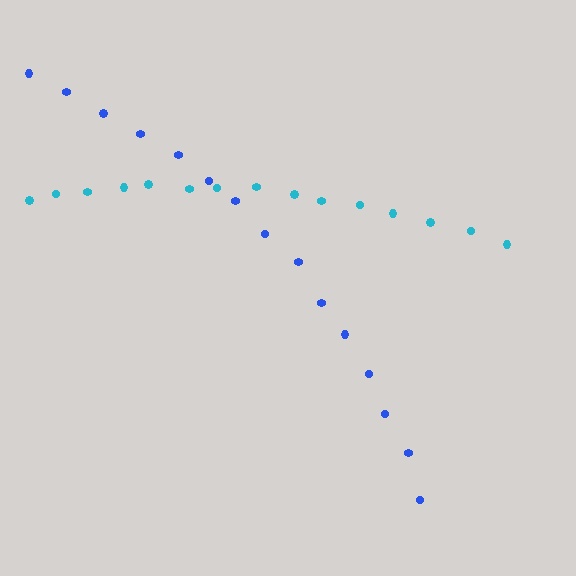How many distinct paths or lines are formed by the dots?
There are 2 distinct paths.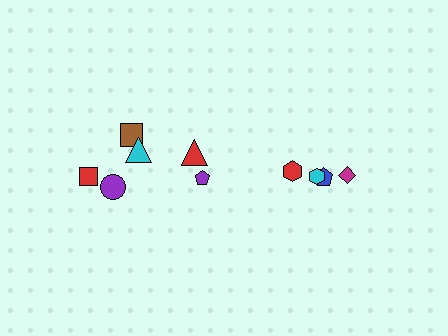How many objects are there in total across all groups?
There are 10 objects.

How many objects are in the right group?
There are 4 objects.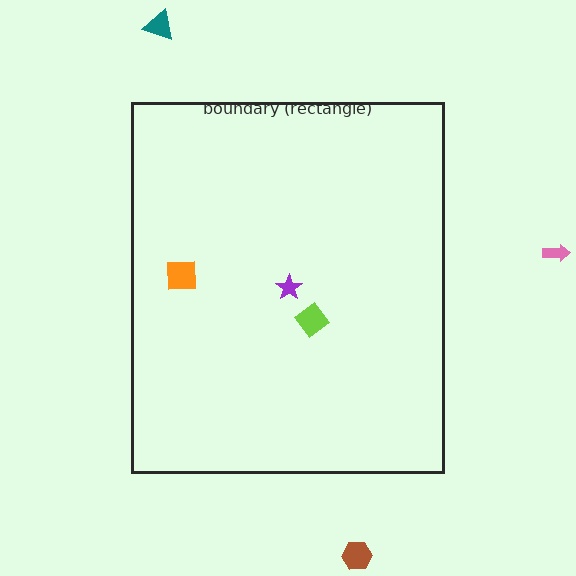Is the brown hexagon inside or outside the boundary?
Outside.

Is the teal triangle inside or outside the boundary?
Outside.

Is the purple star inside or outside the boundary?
Inside.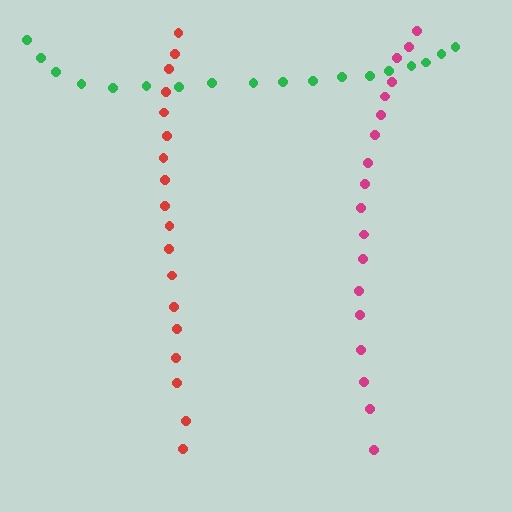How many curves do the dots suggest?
There are 3 distinct paths.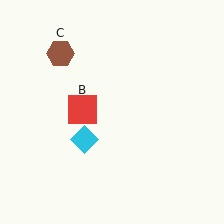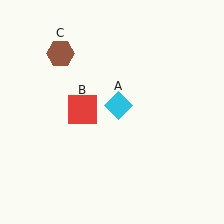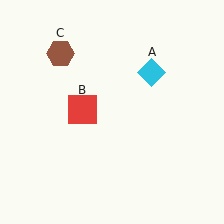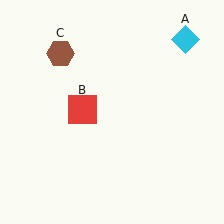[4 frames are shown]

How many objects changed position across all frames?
1 object changed position: cyan diamond (object A).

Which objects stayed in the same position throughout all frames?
Red square (object B) and brown hexagon (object C) remained stationary.